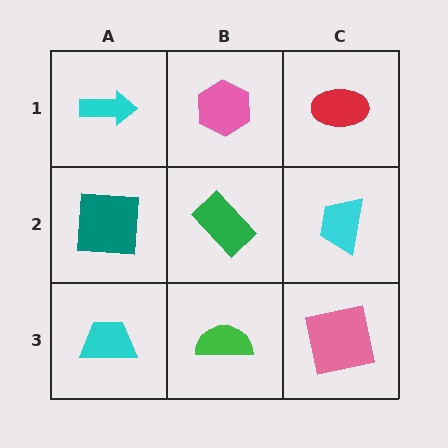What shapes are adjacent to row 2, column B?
A pink hexagon (row 1, column B), a green semicircle (row 3, column B), a teal square (row 2, column A), a cyan trapezoid (row 2, column C).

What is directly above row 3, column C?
A cyan trapezoid.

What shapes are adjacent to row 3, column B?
A green rectangle (row 2, column B), a cyan trapezoid (row 3, column A), a pink square (row 3, column C).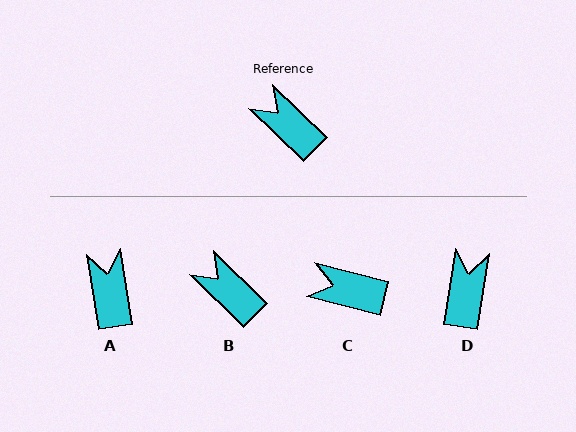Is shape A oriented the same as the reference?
No, it is off by about 37 degrees.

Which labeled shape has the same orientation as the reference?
B.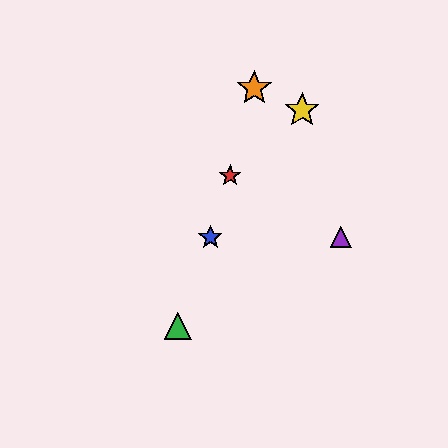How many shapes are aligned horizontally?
2 shapes (the blue star, the purple triangle) are aligned horizontally.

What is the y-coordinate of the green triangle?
The green triangle is at y≈326.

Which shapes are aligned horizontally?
The blue star, the purple triangle are aligned horizontally.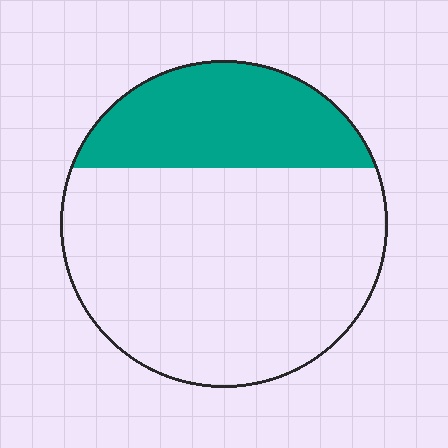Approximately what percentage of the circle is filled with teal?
Approximately 30%.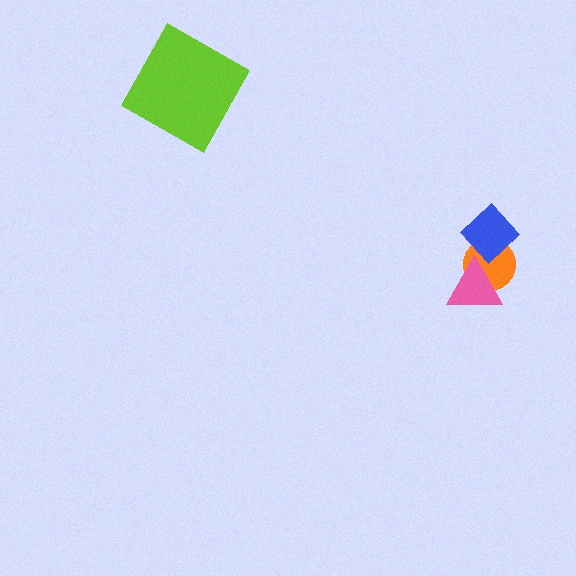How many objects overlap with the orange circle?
2 objects overlap with the orange circle.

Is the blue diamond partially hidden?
No, no other shape covers it.